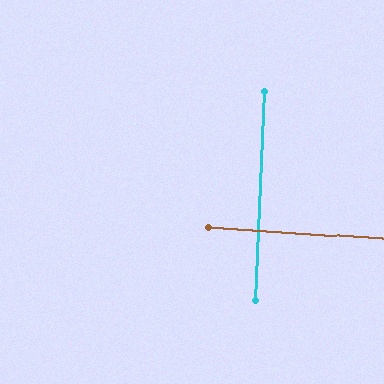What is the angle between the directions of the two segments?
Approximately 88 degrees.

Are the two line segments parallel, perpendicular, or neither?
Perpendicular — they meet at approximately 88°.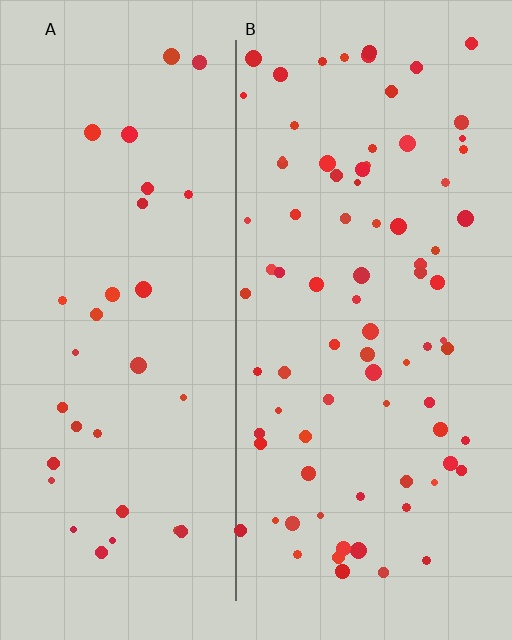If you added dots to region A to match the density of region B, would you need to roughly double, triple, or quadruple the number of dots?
Approximately triple.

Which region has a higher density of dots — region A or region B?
B (the right).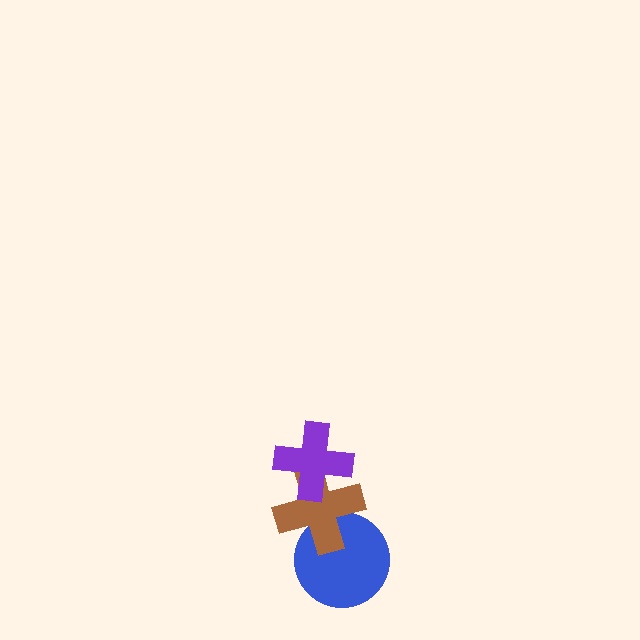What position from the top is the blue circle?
The blue circle is 3rd from the top.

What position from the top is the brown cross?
The brown cross is 2nd from the top.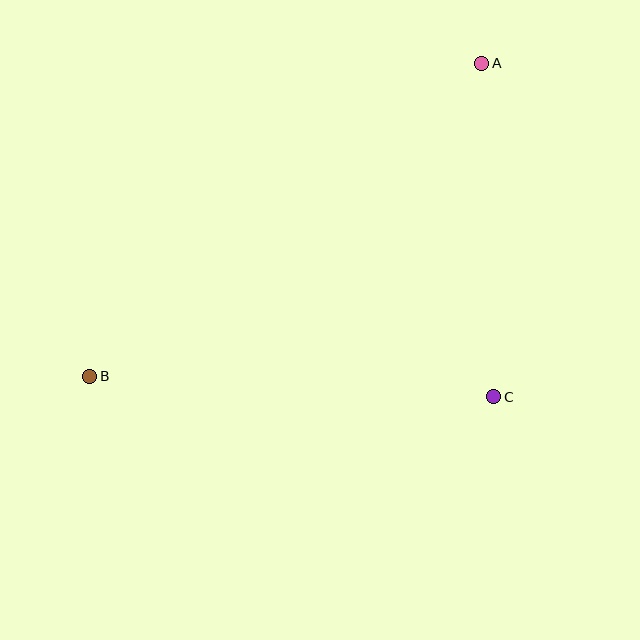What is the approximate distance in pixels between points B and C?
The distance between B and C is approximately 404 pixels.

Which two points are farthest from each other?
Points A and B are farthest from each other.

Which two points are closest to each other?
Points A and C are closest to each other.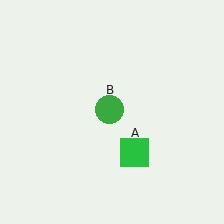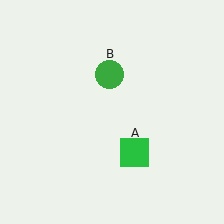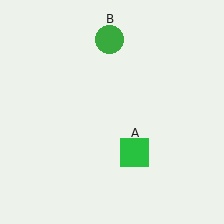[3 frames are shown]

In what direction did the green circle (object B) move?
The green circle (object B) moved up.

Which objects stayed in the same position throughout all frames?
Green square (object A) remained stationary.